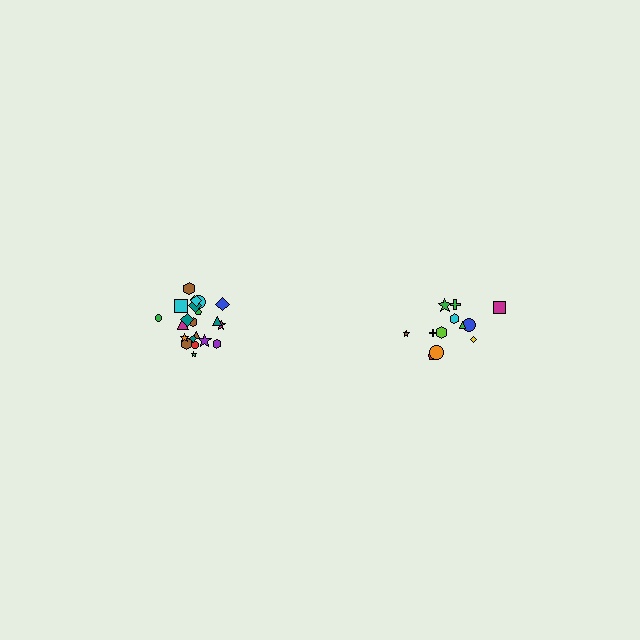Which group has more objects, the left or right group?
The left group.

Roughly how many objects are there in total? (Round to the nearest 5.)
Roughly 35 objects in total.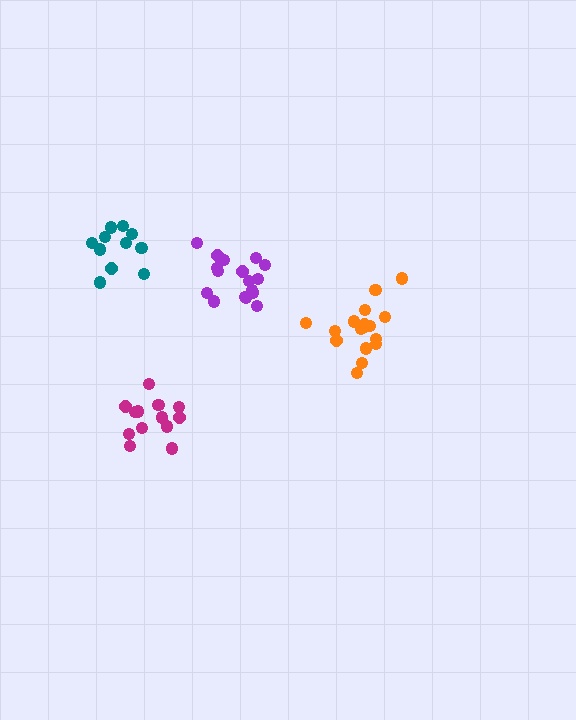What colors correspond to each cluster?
The clusters are colored: purple, orange, teal, magenta.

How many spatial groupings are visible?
There are 4 spatial groupings.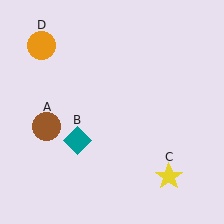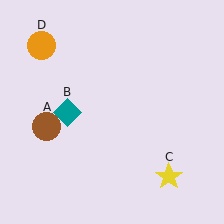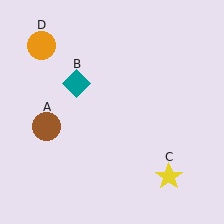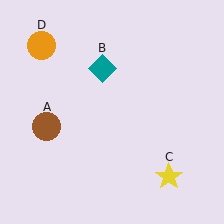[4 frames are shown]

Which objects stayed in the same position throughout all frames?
Brown circle (object A) and yellow star (object C) and orange circle (object D) remained stationary.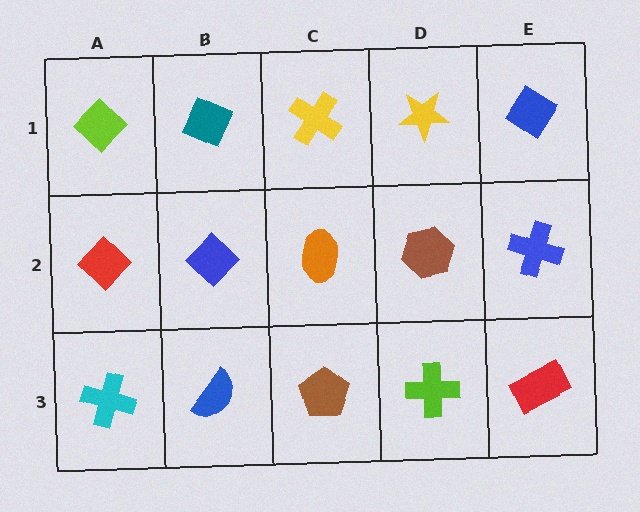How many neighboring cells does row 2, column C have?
4.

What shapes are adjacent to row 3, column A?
A red diamond (row 2, column A), a blue semicircle (row 3, column B).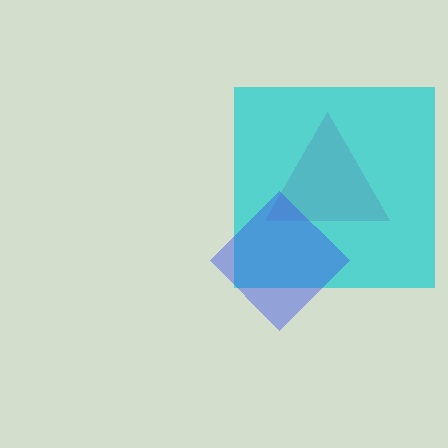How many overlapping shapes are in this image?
There are 3 overlapping shapes in the image.